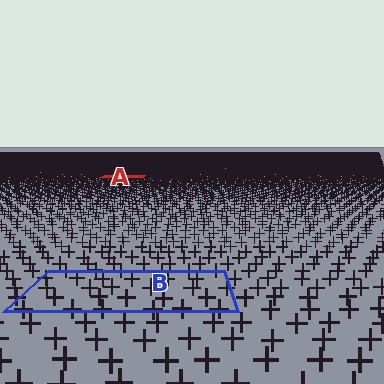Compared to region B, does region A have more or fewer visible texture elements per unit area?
Region A has more texture elements per unit area — they are packed more densely because it is farther away.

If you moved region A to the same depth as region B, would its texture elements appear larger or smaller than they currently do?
They would appear larger. At a closer depth, the same texture elements are projected at a bigger on-screen size.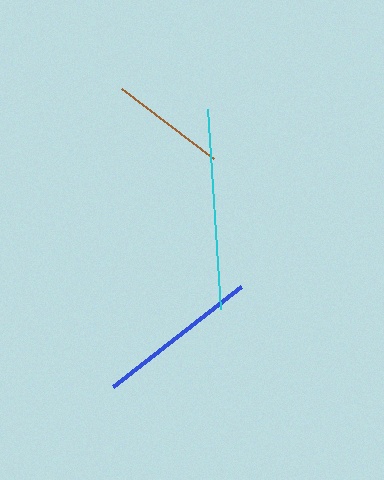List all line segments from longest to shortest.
From longest to shortest: cyan, blue, brown.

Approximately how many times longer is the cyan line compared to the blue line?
The cyan line is approximately 1.2 times the length of the blue line.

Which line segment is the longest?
The cyan line is the longest at approximately 201 pixels.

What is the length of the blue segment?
The blue segment is approximately 162 pixels long.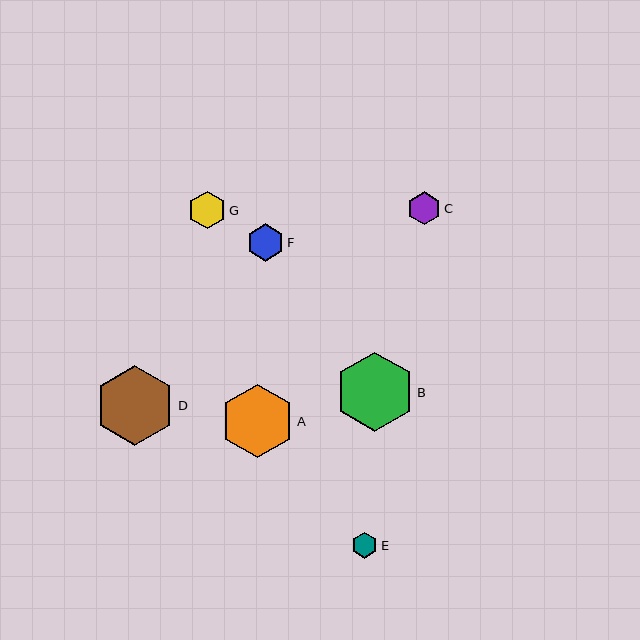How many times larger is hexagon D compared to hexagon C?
Hexagon D is approximately 2.4 times the size of hexagon C.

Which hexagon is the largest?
Hexagon D is the largest with a size of approximately 80 pixels.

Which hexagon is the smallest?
Hexagon E is the smallest with a size of approximately 26 pixels.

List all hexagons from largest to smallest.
From largest to smallest: D, B, A, G, F, C, E.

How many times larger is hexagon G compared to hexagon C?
Hexagon G is approximately 1.2 times the size of hexagon C.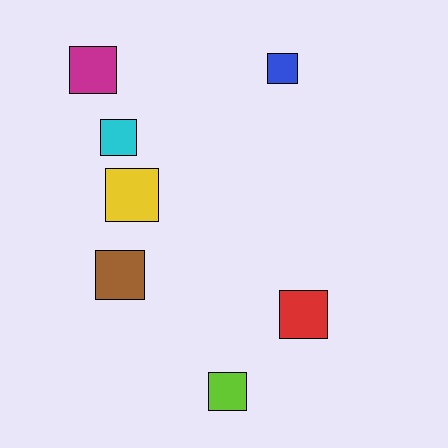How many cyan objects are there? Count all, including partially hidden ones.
There is 1 cyan object.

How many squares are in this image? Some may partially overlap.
There are 7 squares.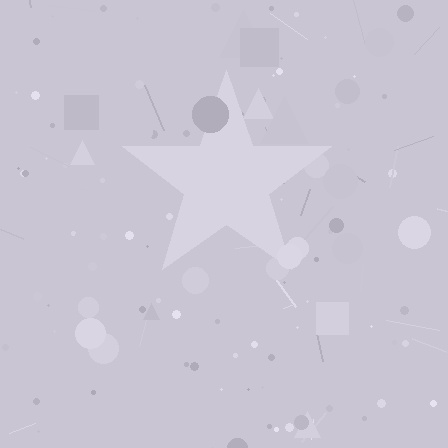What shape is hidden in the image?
A star is hidden in the image.